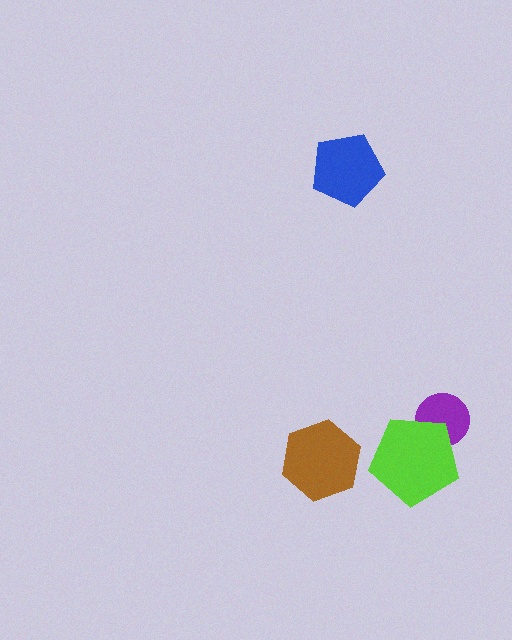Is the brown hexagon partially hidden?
No, no other shape covers it.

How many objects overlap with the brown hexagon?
0 objects overlap with the brown hexagon.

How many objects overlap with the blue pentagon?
0 objects overlap with the blue pentagon.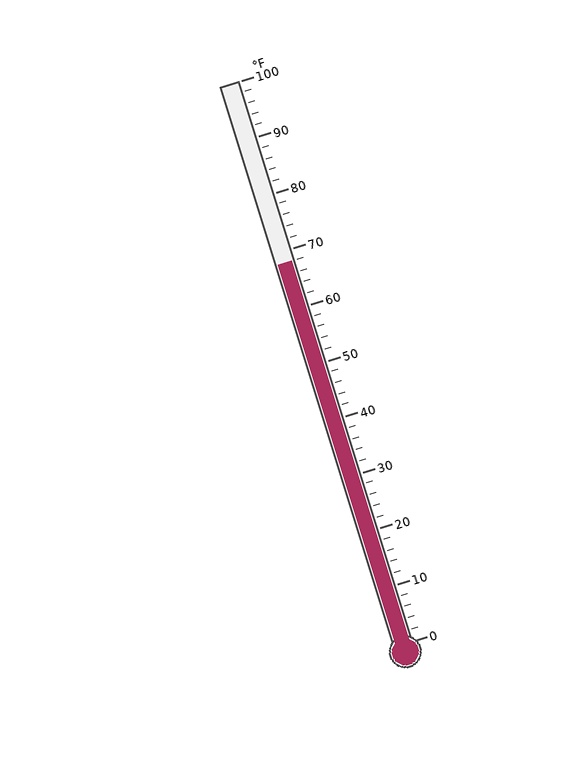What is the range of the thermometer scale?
The thermometer scale ranges from 0°F to 100°F.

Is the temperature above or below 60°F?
The temperature is above 60°F.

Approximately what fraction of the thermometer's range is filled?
The thermometer is filled to approximately 70% of its range.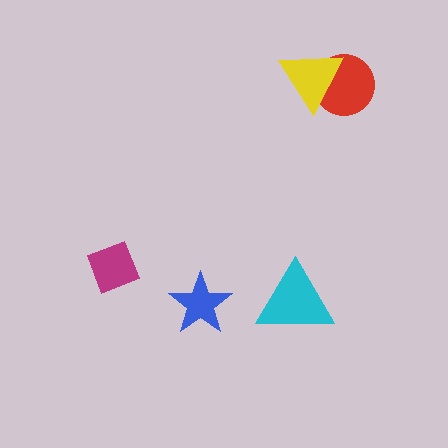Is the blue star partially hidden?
No, no other shape covers it.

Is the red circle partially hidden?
Yes, it is partially covered by another shape.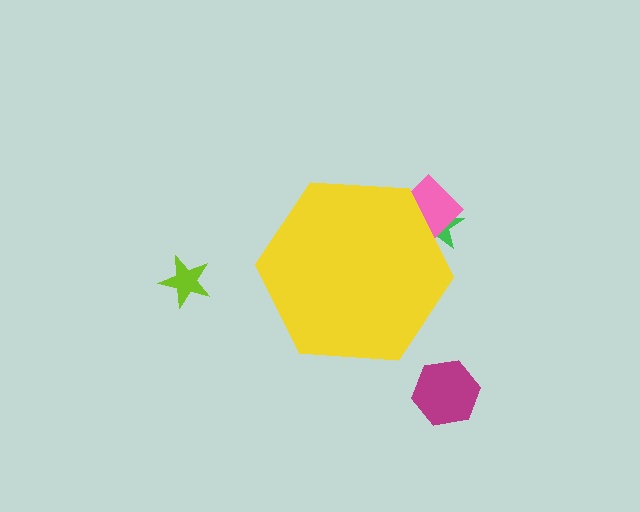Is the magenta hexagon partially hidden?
No, the magenta hexagon is fully visible.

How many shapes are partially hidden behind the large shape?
2 shapes are partially hidden.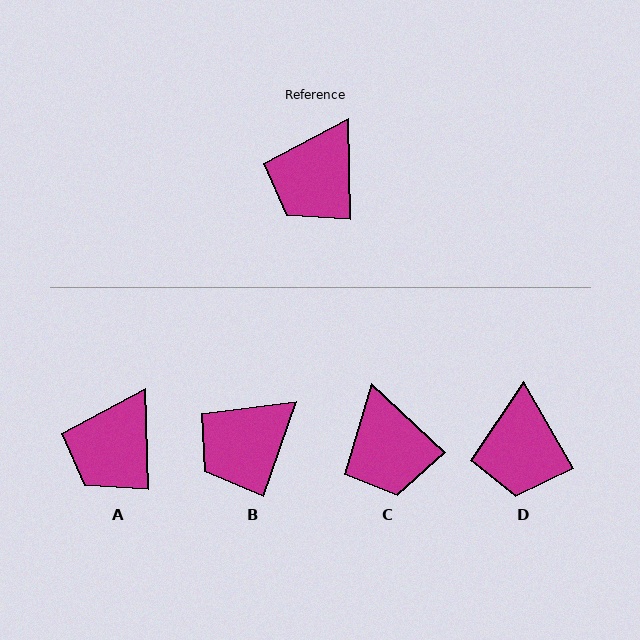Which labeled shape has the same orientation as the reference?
A.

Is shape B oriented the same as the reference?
No, it is off by about 20 degrees.